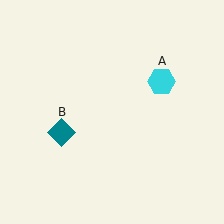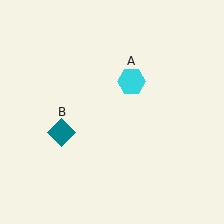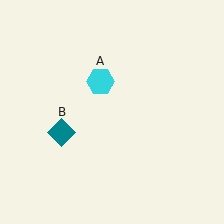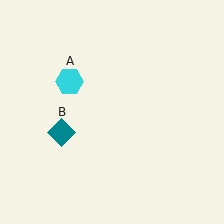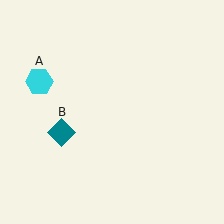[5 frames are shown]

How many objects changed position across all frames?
1 object changed position: cyan hexagon (object A).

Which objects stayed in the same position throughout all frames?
Teal diamond (object B) remained stationary.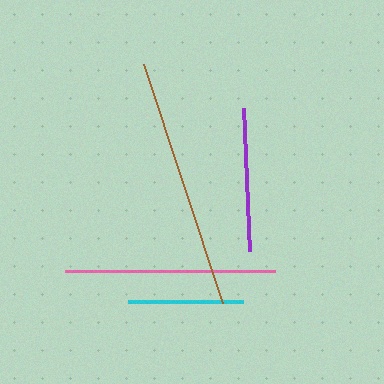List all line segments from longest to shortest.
From longest to shortest: brown, pink, purple, cyan.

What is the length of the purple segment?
The purple segment is approximately 142 pixels long.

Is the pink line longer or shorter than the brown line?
The brown line is longer than the pink line.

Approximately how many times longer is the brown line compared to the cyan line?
The brown line is approximately 2.2 times the length of the cyan line.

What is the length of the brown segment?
The brown segment is approximately 252 pixels long.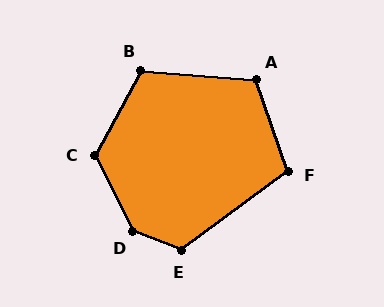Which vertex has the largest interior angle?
D, at approximately 139 degrees.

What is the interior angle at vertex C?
Approximately 125 degrees (obtuse).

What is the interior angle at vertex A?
Approximately 114 degrees (obtuse).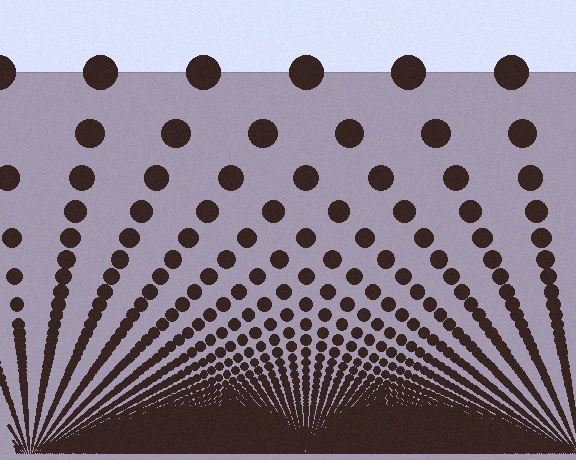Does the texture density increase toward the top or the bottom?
Density increases toward the bottom.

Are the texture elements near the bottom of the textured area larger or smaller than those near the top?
Smaller. The gradient is inverted — elements near the bottom are smaller and denser.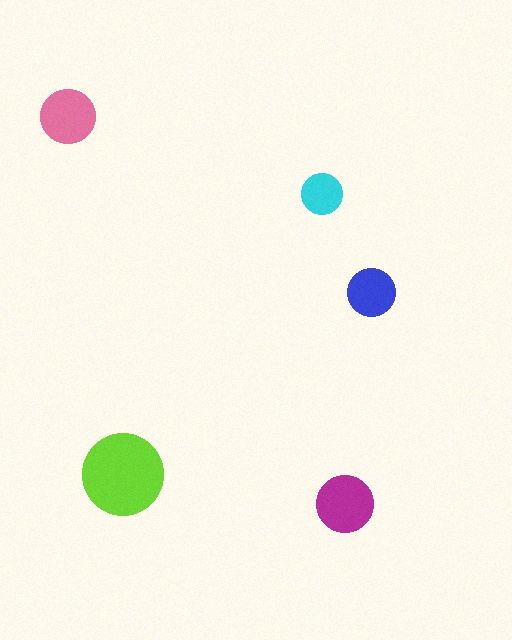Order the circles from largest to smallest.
the lime one, the magenta one, the pink one, the blue one, the cyan one.